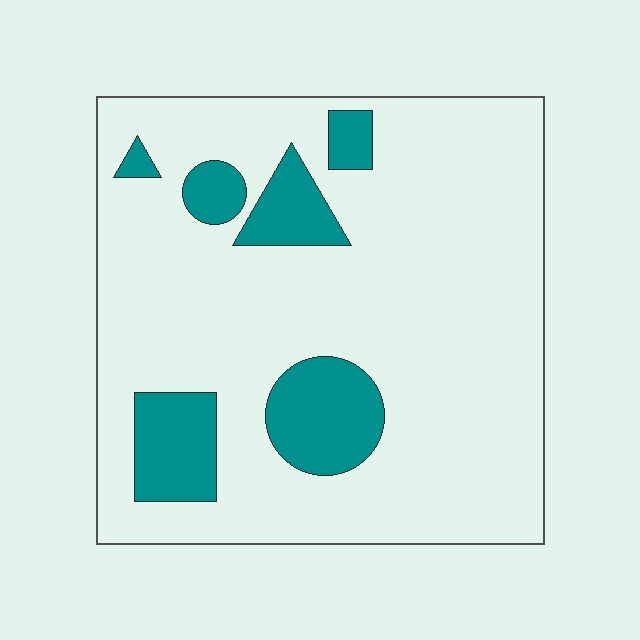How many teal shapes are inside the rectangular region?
6.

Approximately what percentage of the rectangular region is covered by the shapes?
Approximately 15%.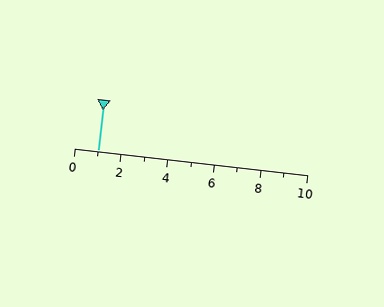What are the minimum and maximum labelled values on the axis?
The axis runs from 0 to 10.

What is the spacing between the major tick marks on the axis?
The major ticks are spaced 2 apart.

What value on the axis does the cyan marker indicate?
The marker indicates approximately 1.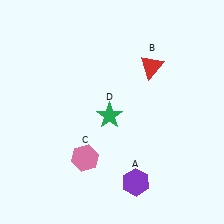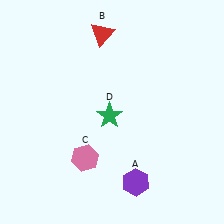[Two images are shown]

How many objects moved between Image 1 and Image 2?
1 object moved between the two images.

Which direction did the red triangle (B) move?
The red triangle (B) moved left.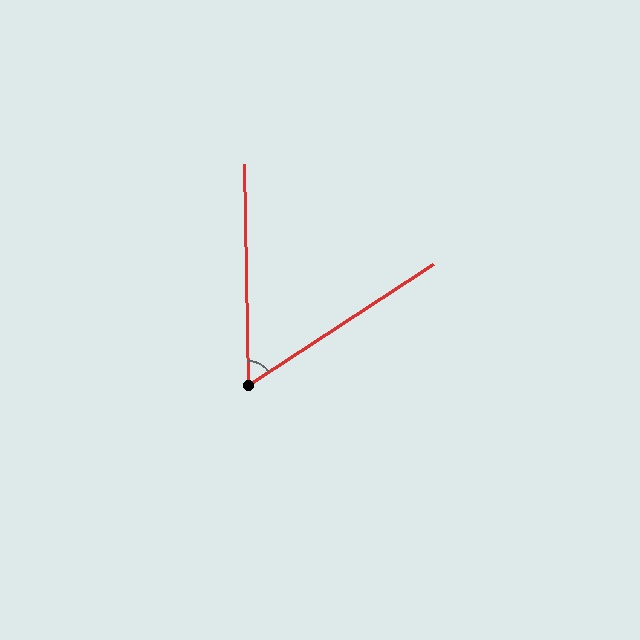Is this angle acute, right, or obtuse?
It is acute.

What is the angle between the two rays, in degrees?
Approximately 58 degrees.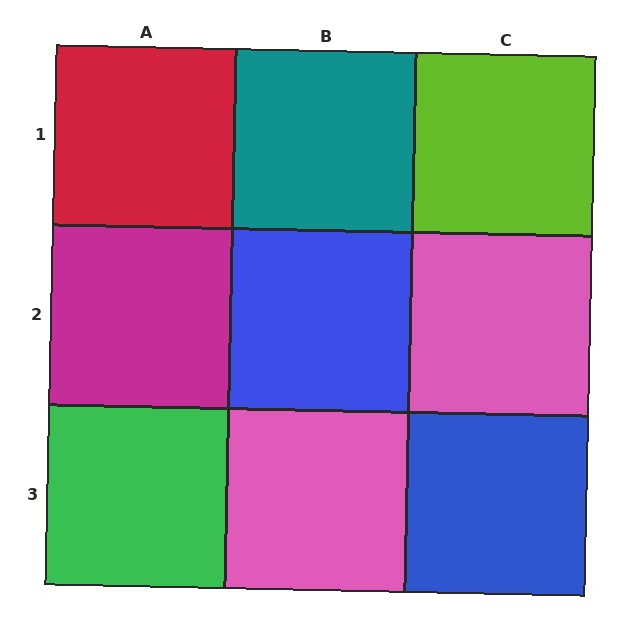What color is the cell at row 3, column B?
Pink.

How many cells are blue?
2 cells are blue.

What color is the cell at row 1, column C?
Lime.